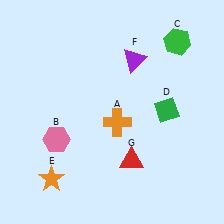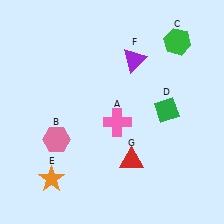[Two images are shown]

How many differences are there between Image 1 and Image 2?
There is 1 difference between the two images.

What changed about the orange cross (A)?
In Image 1, A is orange. In Image 2, it changed to pink.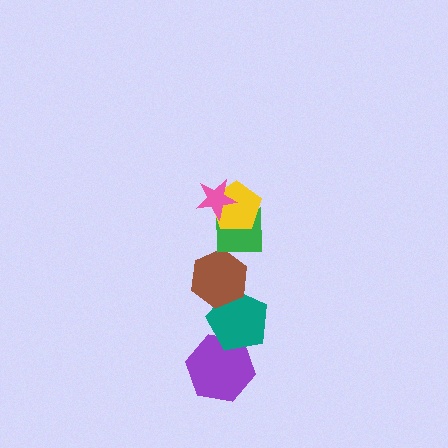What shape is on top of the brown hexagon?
The green square is on top of the brown hexagon.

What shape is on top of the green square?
The yellow pentagon is on top of the green square.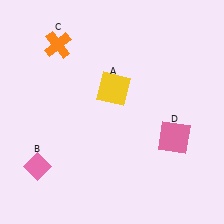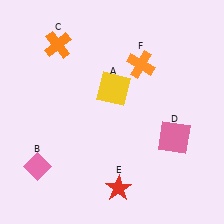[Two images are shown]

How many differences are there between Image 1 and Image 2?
There are 2 differences between the two images.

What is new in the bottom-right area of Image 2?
A red star (E) was added in the bottom-right area of Image 2.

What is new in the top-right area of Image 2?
An orange cross (F) was added in the top-right area of Image 2.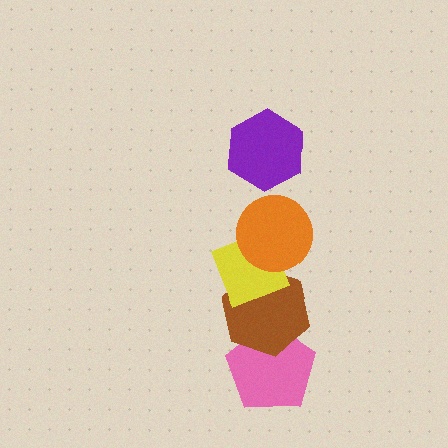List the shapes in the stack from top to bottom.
From top to bottom: the purple hexagon, the orange circle, the yellow diamond, the brown hexagon, the pink pentagon.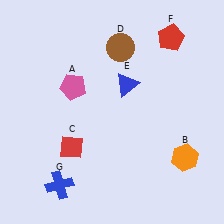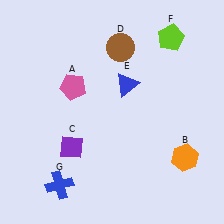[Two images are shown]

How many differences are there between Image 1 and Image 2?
There are 2 differences between the two images.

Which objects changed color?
C changed from red to purple. F changed from red to lime.